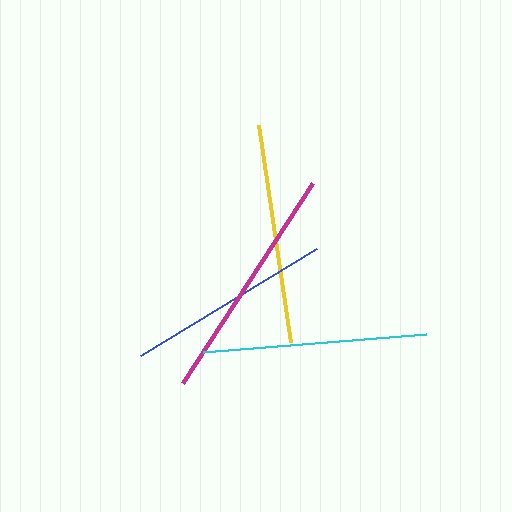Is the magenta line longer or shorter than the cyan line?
The magenta line is longer than the cyan line.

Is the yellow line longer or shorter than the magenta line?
The magenta line is longer than the yellow line.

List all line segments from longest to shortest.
From longest to shortest: magenta, cyan, yellow, blue.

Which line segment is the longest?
The magenta line is the longest at approximately 239 pixels.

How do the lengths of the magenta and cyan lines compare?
The magenta and cyan lines are approximately the same length.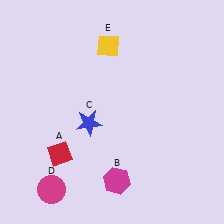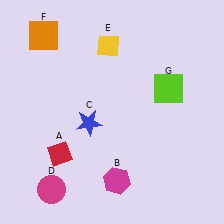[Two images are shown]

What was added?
An orange square (F), a lime square (G) were added in Image 2.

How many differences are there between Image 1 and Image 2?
There are 2 differences between the two images.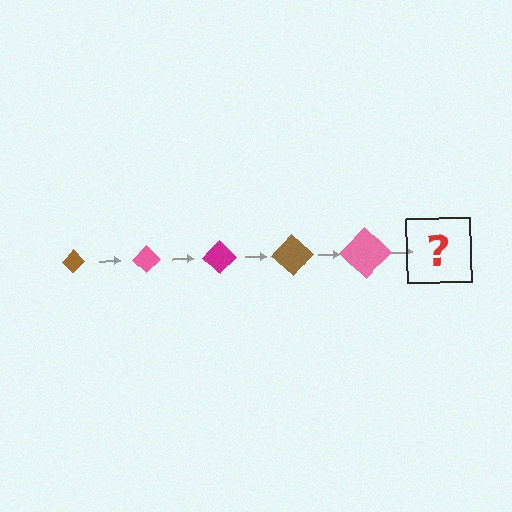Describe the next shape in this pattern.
It should be a magenta diamond, larger than the previous one.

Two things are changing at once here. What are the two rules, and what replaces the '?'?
The two rules are that the diamond grows larger each step and the color cycles through brown, pink, and magenta. The '?' should be a magenta diamond, larger than the previous one.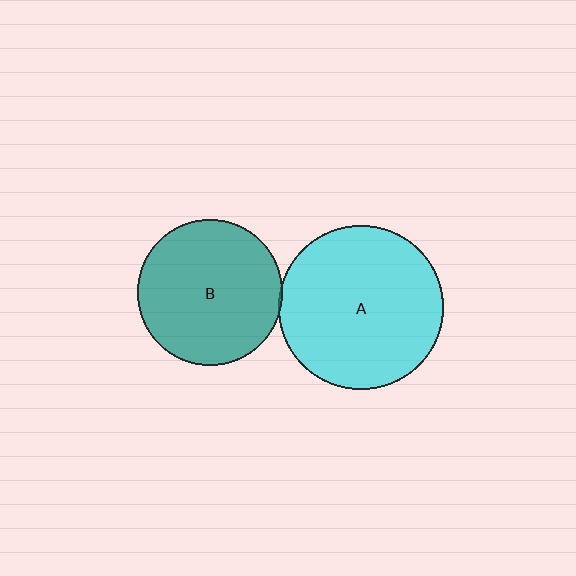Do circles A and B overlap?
Yes.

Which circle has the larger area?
Circle A (cyan).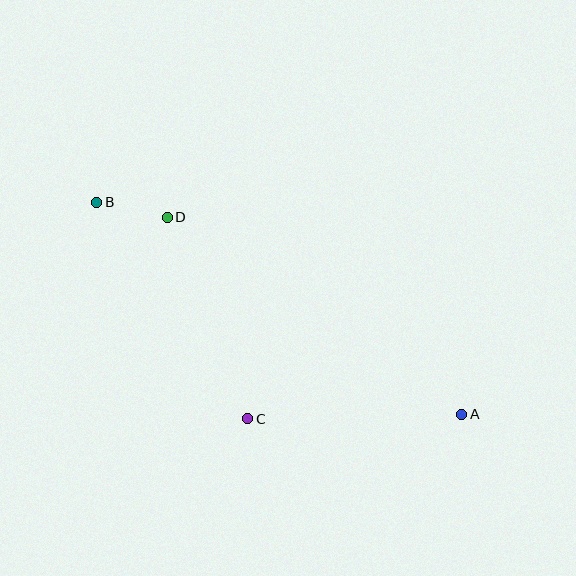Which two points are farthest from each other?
Points A and B are farthest from each other.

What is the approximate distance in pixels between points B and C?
The distance between B and C is approximately 264 pixels.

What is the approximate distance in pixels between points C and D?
The distance between C and D is approximately 217 pixels.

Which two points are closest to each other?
Points B and D are closest to each other.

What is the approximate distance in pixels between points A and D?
The distance between A and D is approximately 354 pixels.